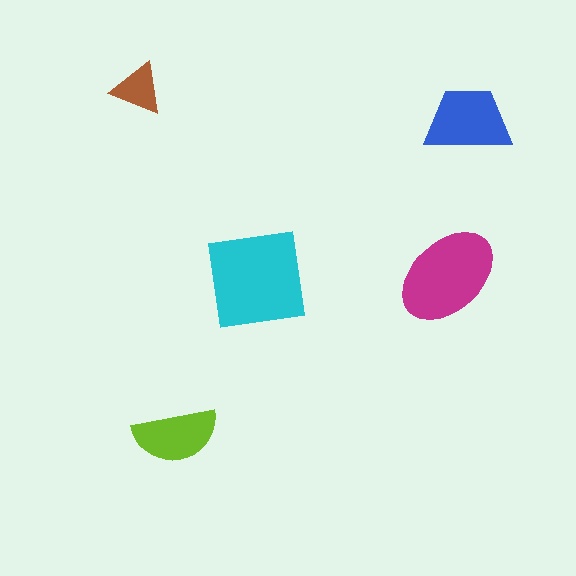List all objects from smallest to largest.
The brown triangle, the lime semicircle, the blue trapezoid, the magenta ellipse, the cyan square.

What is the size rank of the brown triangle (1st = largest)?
5th.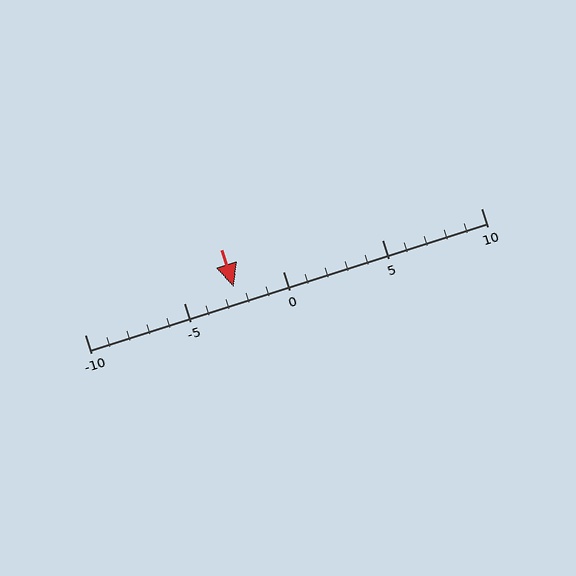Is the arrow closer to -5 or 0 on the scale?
The arrow is closer to 0.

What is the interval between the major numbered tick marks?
The major tick marks are spaced 5 units apart.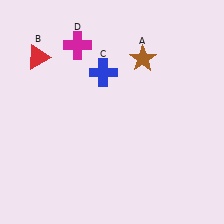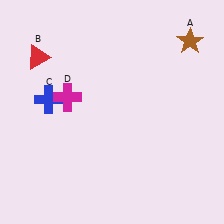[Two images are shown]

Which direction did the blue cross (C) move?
The blue cross (C) moved left.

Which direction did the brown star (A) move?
The brown star (A) moved right.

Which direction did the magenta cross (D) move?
The magenta cross (D) moved down.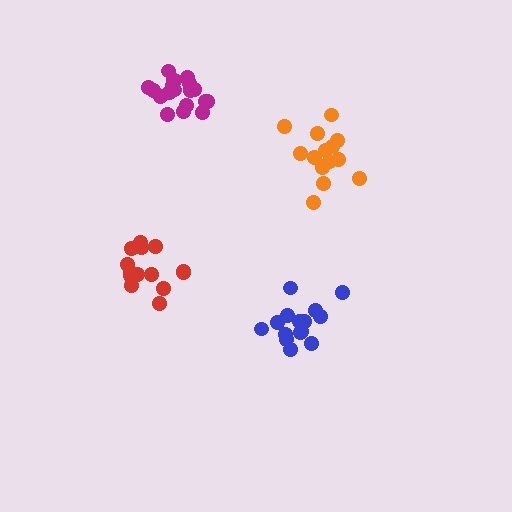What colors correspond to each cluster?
The clusters are colored: orange, red, blue, magenta.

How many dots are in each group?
Group 1: 14 dots, Group 2: 14 dots, Group 3: 15 dots, Group 4: 19 dots (62 total).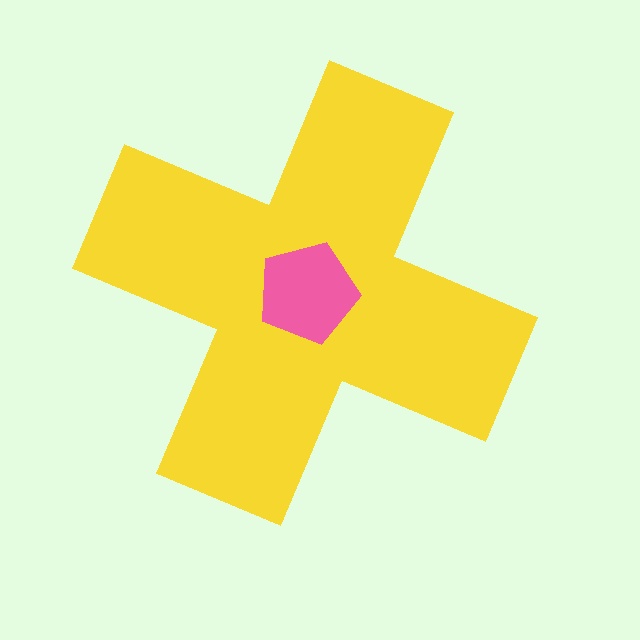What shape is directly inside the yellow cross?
The pink pentagon.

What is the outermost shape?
The yellow cross.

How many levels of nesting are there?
2.